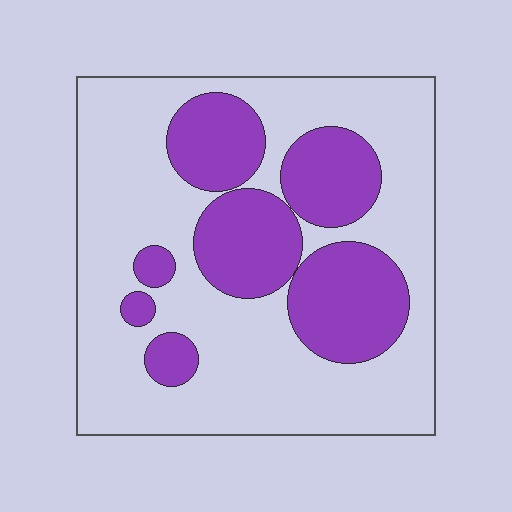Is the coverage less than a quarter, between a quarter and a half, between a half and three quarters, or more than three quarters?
Between a quarter and a half.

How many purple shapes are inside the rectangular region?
7.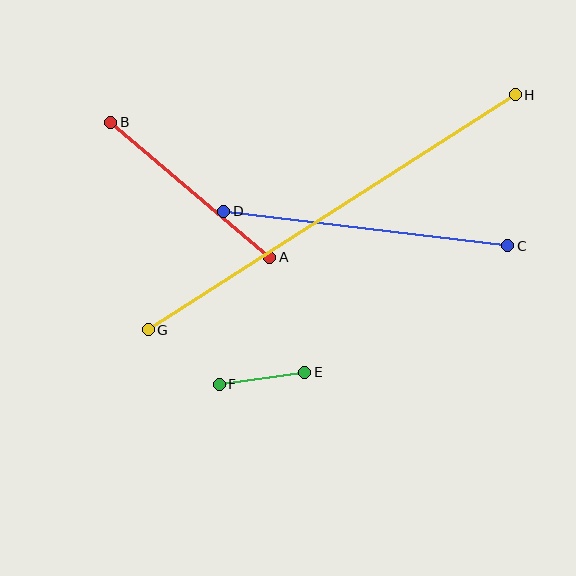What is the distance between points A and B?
The distance is approximately 209 pixels.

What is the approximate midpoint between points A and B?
The midpoint is at approximately (190, 190) pixels.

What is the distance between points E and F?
The distance is approximately 86 pixels.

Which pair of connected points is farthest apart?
Points G and H are farthest apart.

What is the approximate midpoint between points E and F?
The midpoint is at approximately (262, 378) pixels.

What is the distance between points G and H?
The distance is approximately 436 pixels.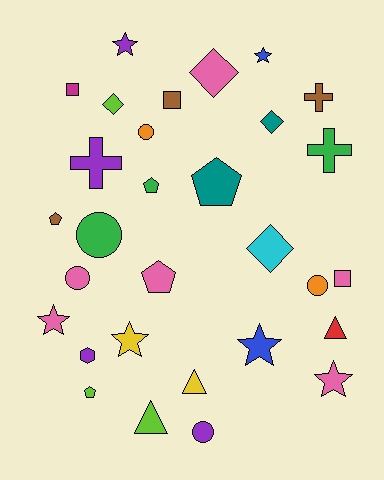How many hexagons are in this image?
There is 1 hexagon.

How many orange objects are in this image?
There are 2 orange objects.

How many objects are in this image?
There are 30 objects.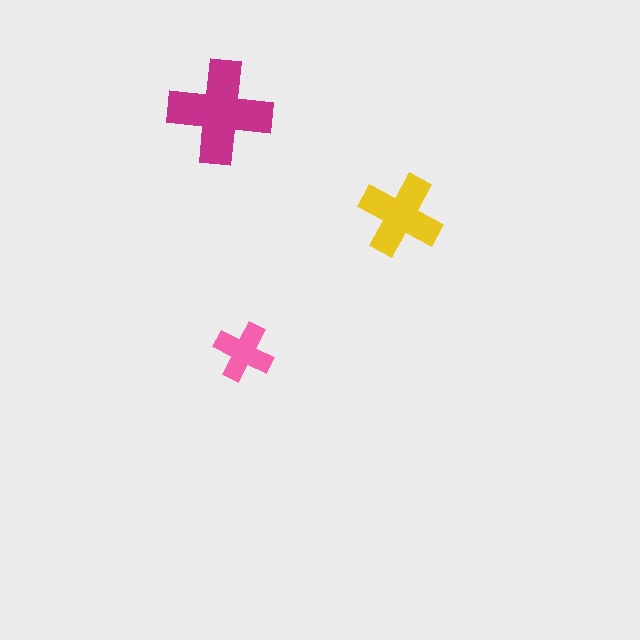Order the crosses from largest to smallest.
the magenta one, the yellow one, the pink one.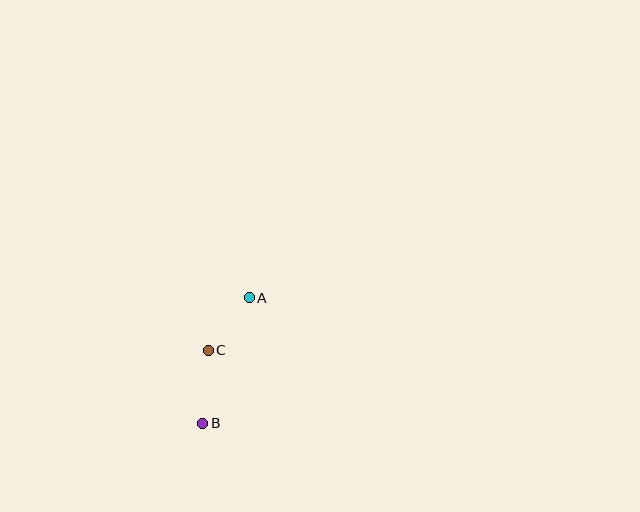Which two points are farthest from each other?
Points A and B are farthest from each other.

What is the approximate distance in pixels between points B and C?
The distance between B and C is approximately 73 pixels.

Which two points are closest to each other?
Points A and C are closest to each other.